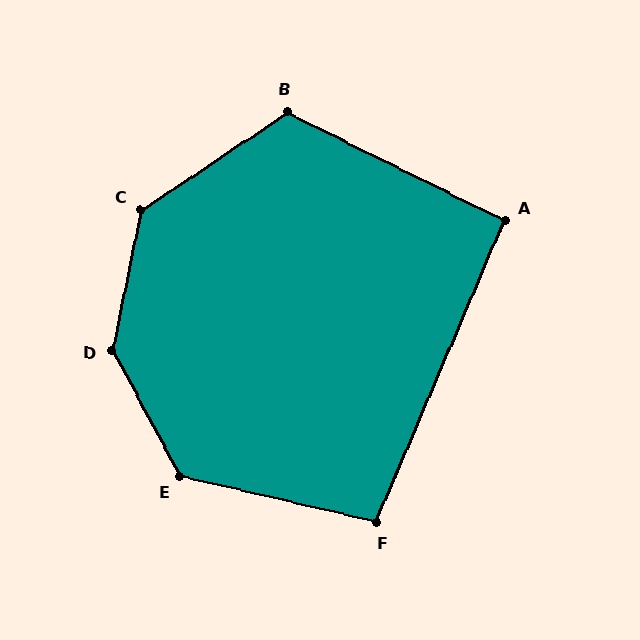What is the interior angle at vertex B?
Approximately 120 degrees (obtuse).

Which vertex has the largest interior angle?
D, at approximately 140 degrees.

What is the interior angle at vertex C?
Approximately 135 degrees (obtuse).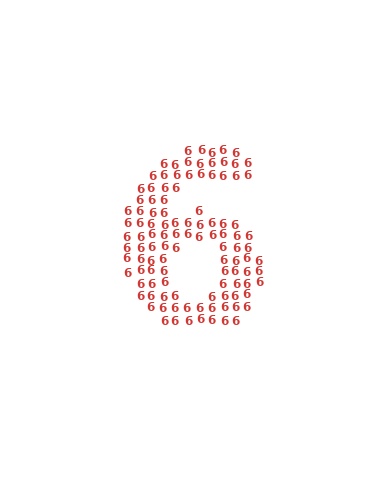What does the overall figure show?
The overall figure shows the digit 6.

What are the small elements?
The small elements are digit 6's.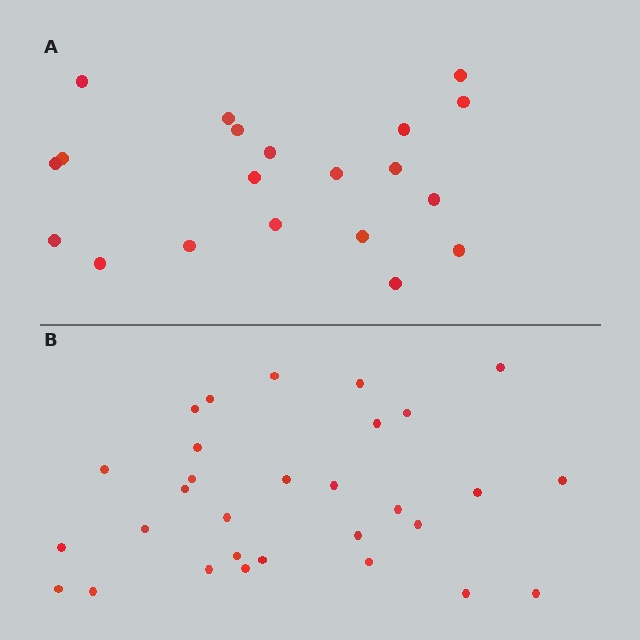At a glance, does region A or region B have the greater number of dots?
Region B (the bottom region) has more dots.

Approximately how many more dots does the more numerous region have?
Region B has roughly 10 or so more dots than region A.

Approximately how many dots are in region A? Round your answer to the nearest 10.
About 20 dots.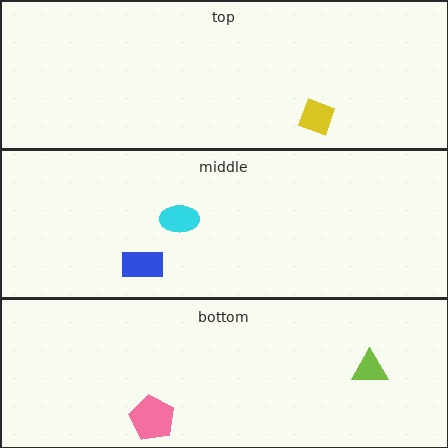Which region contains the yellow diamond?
The top region.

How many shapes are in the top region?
1.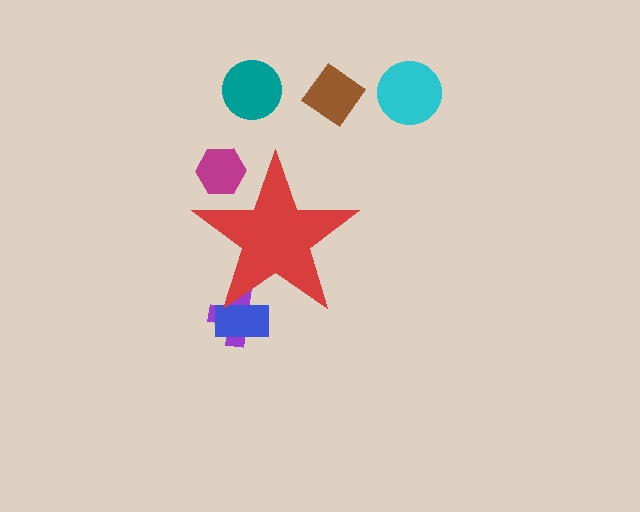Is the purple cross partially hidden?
Yes, the purple cross is partially hidden behind the red star.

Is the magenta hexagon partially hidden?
Yes, the magenta hexagon is partially hidden behind the red star.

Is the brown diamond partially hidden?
No, the brown diamond is fully visible.